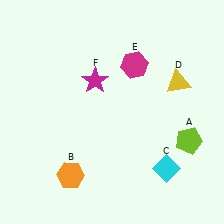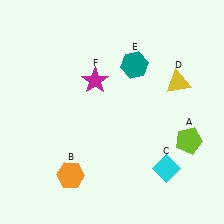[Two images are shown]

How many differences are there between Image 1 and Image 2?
There is 1 difference between the two images.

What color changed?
The hexagon (E) changed from magenta in Image 1 to teal in Image 2.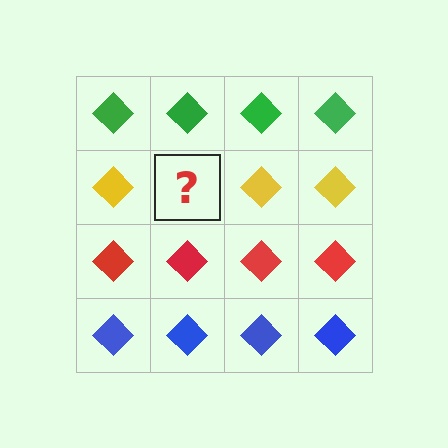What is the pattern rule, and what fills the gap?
The rule is that each row has a consistent color. The gap should be filled with a yellow diamond.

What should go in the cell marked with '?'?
The missing cell should contain a yellow diamond.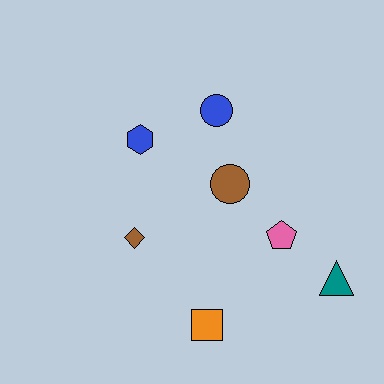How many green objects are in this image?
There are no green objects.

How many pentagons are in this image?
There is 1 pentagon.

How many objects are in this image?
There are 7 objects.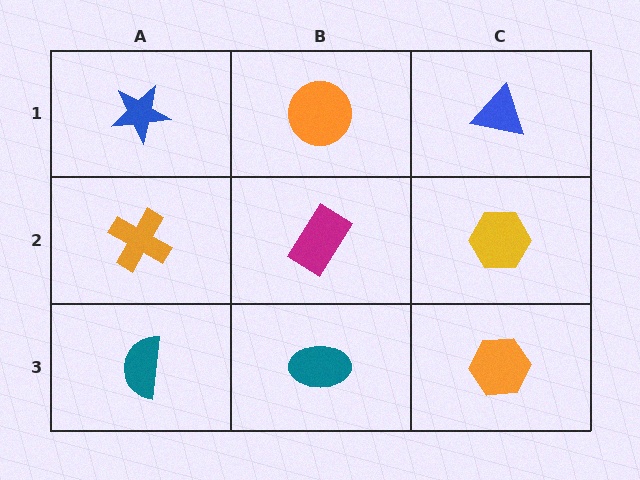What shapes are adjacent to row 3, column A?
An orange cross (row 2, column A), a teal ellipse (row 3, column B).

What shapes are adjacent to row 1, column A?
An orange cross (row 2, column A), an orange circle (row 1, column B).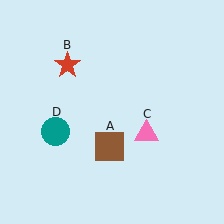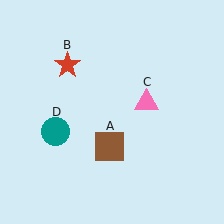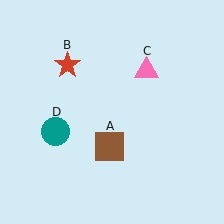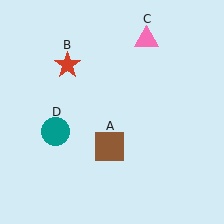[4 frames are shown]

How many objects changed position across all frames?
1 object changed position: pink triangle (object C).